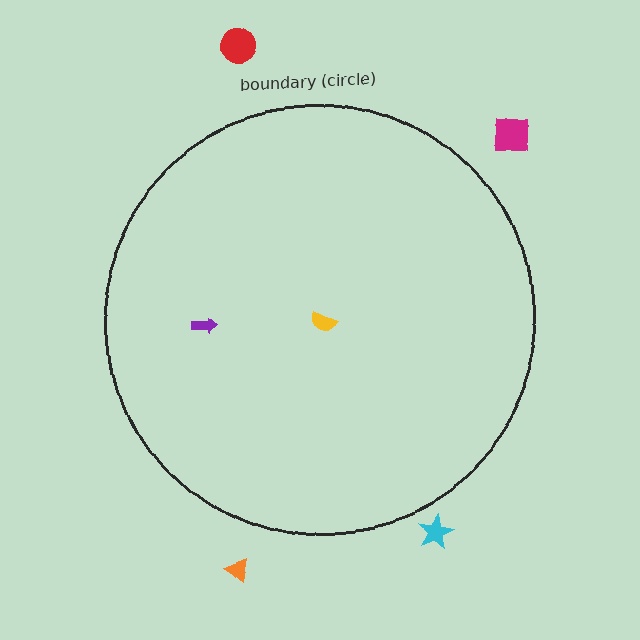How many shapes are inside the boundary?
2 inside, 4 outside.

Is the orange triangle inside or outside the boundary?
Outside.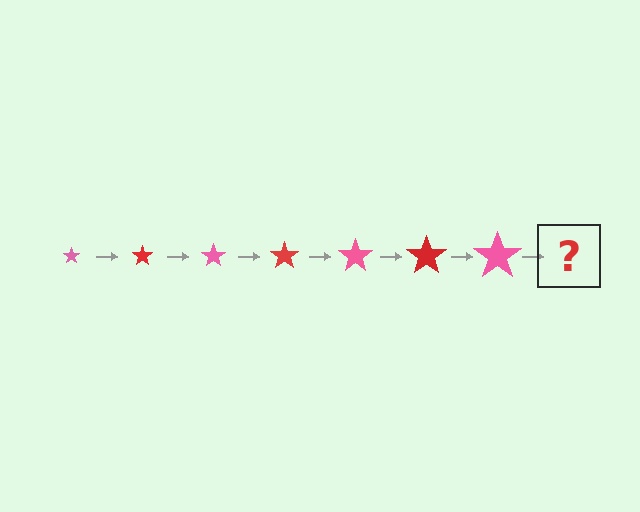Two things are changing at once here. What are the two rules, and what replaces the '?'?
The two rules are that the star grows larger each step and the color cycles through pink and red. The '?' should be a red star, larger than the previous one.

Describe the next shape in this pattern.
It should be a red star, larger than the previous one.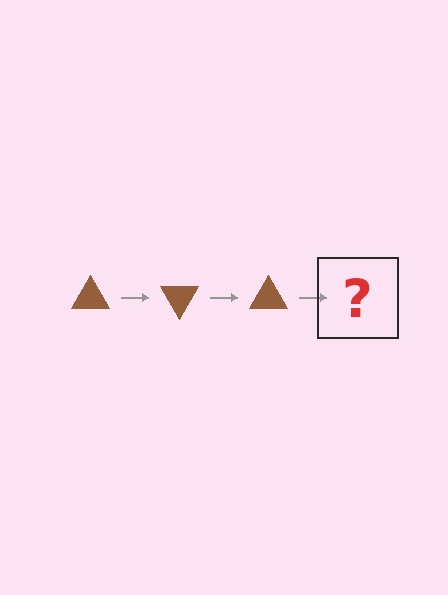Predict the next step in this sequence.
The next step is a brown triangle rotated 180 degrees.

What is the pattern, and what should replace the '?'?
The pattern is that the triangle rotates 60 degrees each step. The '?' should be a brown triangle rotated 180 degrees.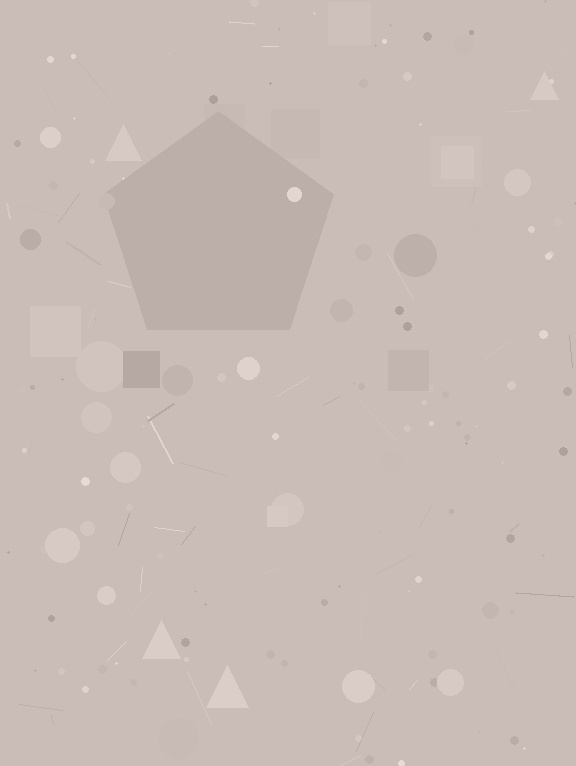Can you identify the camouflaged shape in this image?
The camouflaged shape is a pentagon.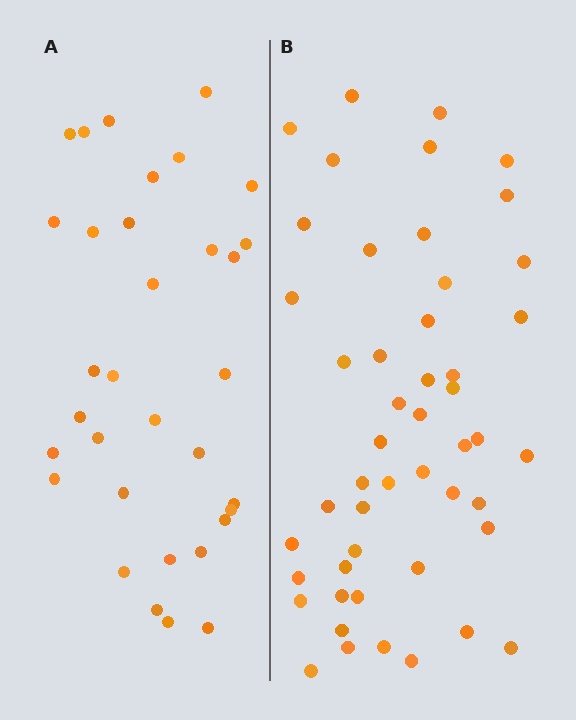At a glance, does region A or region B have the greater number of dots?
Region B (the right region) has more dots.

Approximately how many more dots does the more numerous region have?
Region B has approximately 15 more dots than region A.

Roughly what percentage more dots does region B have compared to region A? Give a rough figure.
About 50% more.